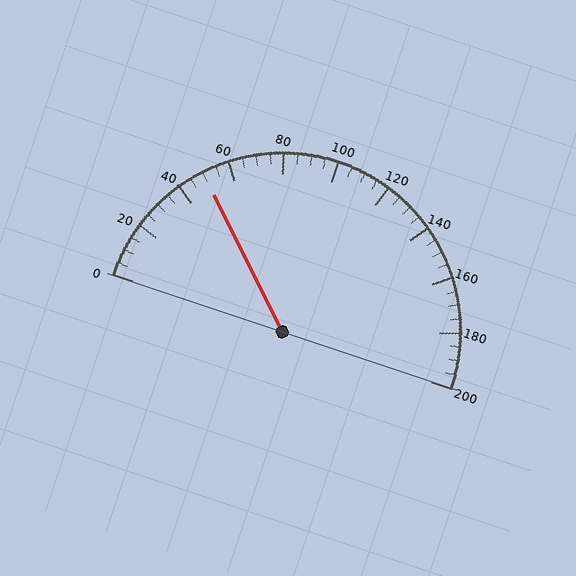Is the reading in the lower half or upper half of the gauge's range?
The reading is in the lower half of the range (0 to 200).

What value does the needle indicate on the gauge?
The needle indicates approximately 50.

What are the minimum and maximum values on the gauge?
The gauge ranges from 0 to 200.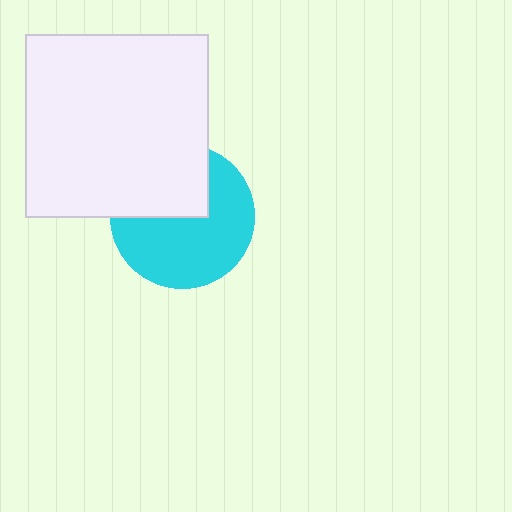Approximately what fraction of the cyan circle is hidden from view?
Roughly 37% of the cyan circle is hidden behind the white square.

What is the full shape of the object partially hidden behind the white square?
The partially hidden object is a cyan circle.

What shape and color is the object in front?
The object in front is a white square.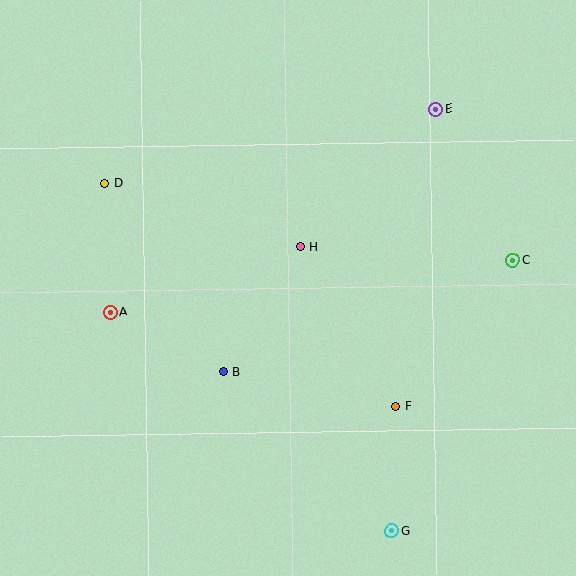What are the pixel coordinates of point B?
Point B is at (223, 372).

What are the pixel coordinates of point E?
Point E is at (436, 109).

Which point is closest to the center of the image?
Point H at (301, 247) is closest to the center.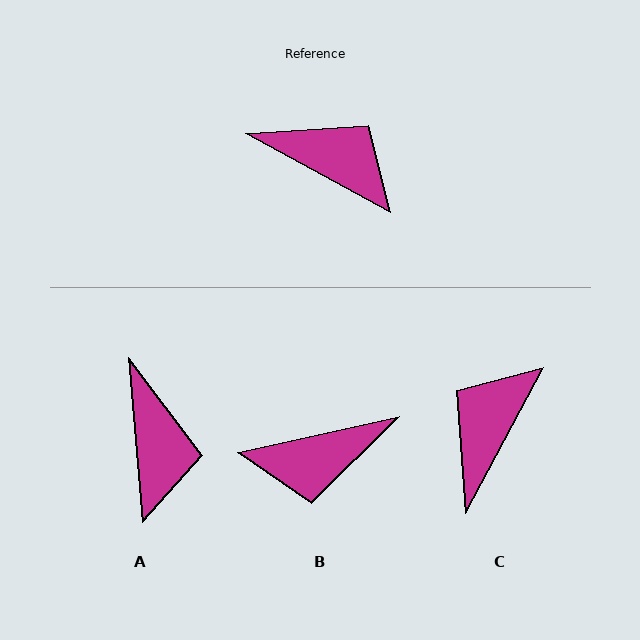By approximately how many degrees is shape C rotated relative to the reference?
Approximately 91 degrees counter-clockwise.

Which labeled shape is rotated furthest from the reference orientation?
B, about 139 degrees away.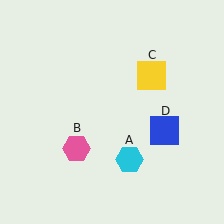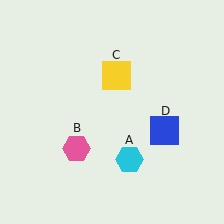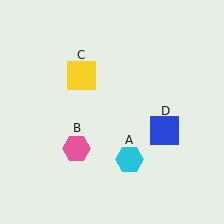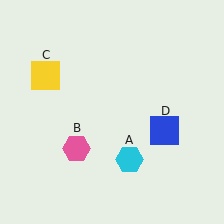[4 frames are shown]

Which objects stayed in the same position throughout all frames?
Cyan hexagon (object A) and pink hexagon (object B) and blue square (object D) remained stationary.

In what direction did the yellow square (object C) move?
The yellow square (object C) moved left.